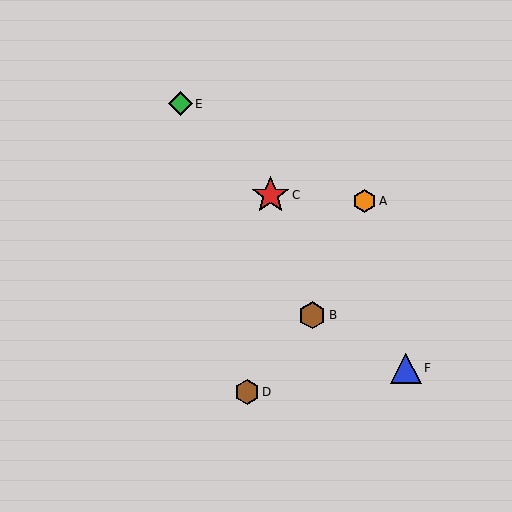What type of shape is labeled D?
Shape D is a brown hexagon.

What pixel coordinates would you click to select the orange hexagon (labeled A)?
Click at (365, 201) to select the orange hexagon A.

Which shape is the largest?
The red star (labeled C) is the largest.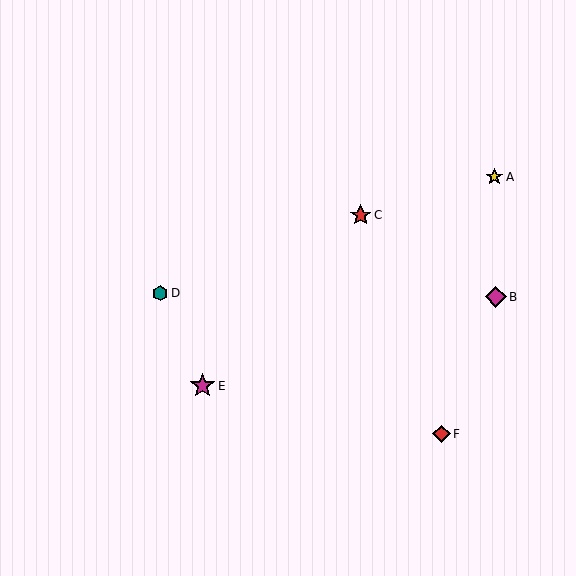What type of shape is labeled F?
Shape F is a red diamond.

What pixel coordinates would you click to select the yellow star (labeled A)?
Click at (494, 177) to select the yellow star A.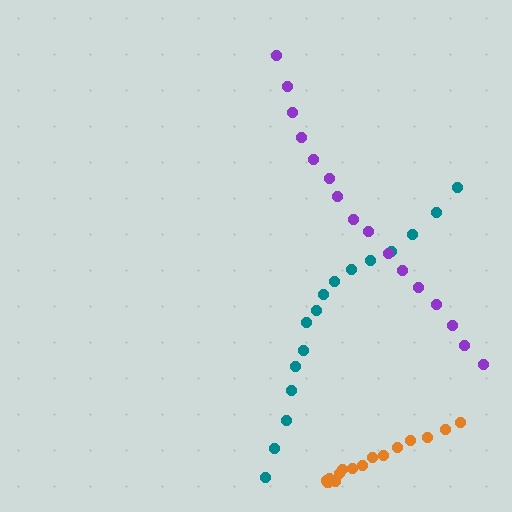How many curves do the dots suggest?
There are 3 distinct paths.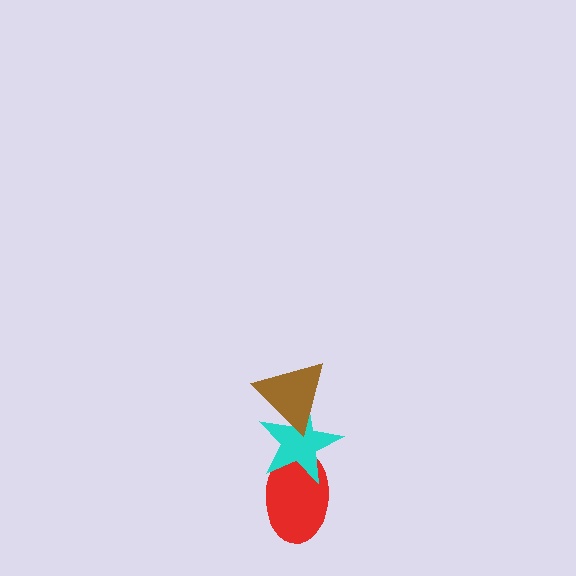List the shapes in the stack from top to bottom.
From top to bottom: the brown triangle, the cyan star, the red ellipse.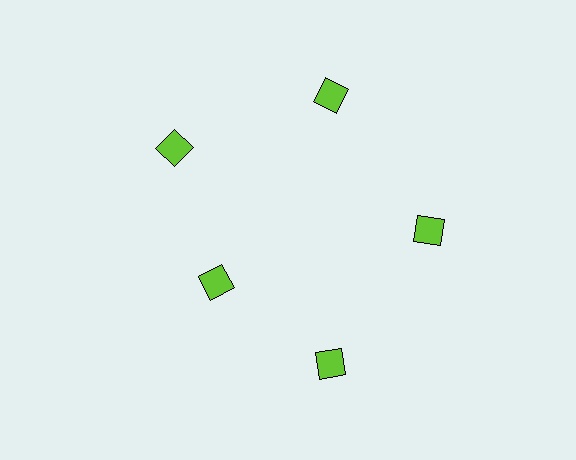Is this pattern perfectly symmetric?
No. The 5 lime diamonds are arranged in a ring, but one element near the 8 o'clock position is pulled inward toward the center, breaking the 5-fold rotational symmetry.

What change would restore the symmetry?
The symmetry would be restored by moving it outward, back onto the ring so that all 5 diamonds sit at equal angles and equal distance from the center.